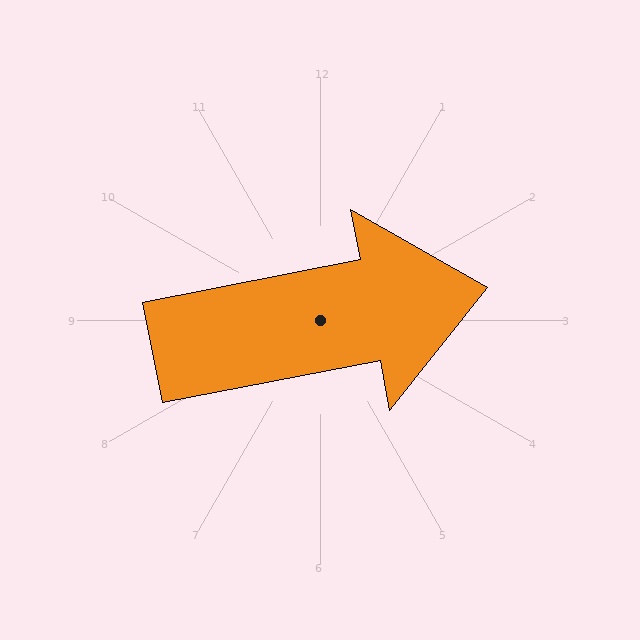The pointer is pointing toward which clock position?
Roughly 3 o'clock.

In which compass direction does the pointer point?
East.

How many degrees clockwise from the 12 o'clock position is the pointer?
Approximately 79 degrees.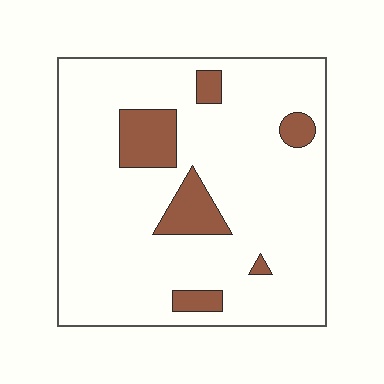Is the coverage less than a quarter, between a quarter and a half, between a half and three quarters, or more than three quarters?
Less than a quarter.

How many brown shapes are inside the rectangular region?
6.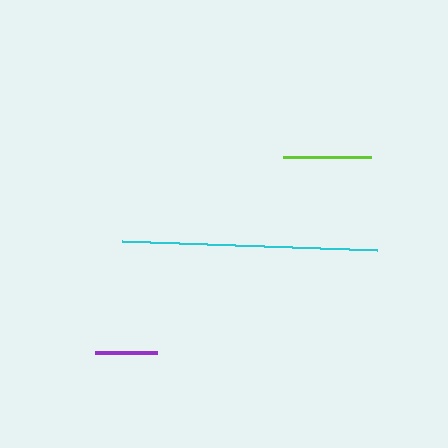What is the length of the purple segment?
The purple segment is approximately 61 pixels long.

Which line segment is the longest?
The cyan line is the longest at approximately 255 pixels.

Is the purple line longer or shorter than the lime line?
The lime line is longer than the purple line.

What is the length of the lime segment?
The lime segment is approximately 88 pixels long.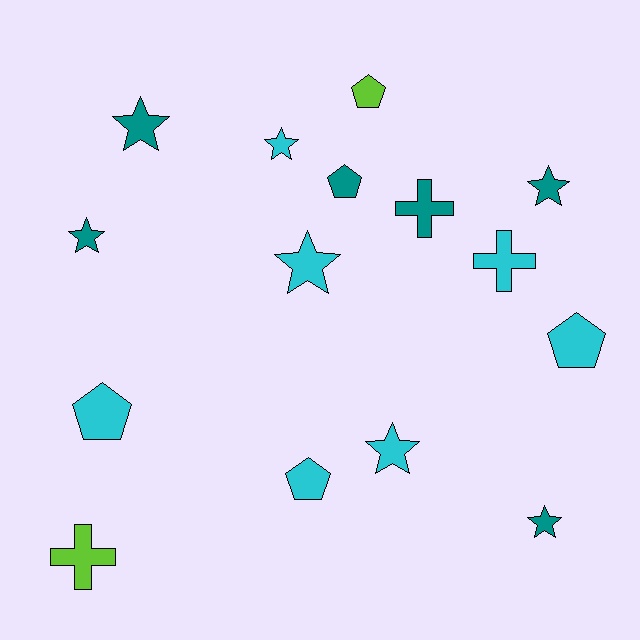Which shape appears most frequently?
Star, with 7 objects.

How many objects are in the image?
There are 15 objects.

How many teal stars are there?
There are 4 teal stars.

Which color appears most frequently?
Cyan, with 7 objects.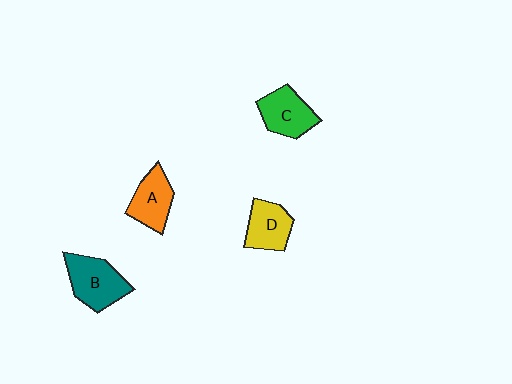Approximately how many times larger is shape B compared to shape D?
Approximately 1.3 times.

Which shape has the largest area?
Shape B (teal).